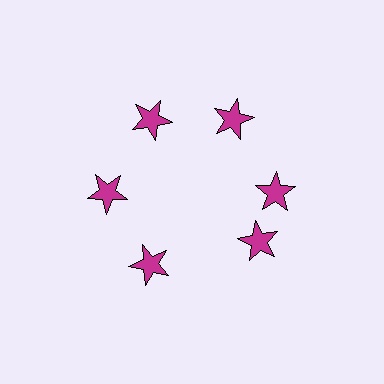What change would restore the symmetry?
The symmetry would be restored by rotating it back into even spacing with its neighbors so that all 6 stars sit at equal angles and equal distance from the center.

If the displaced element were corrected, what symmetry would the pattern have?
It would have 6-fold rotational symmetry — the pattern would map onto itself every 60 degrees.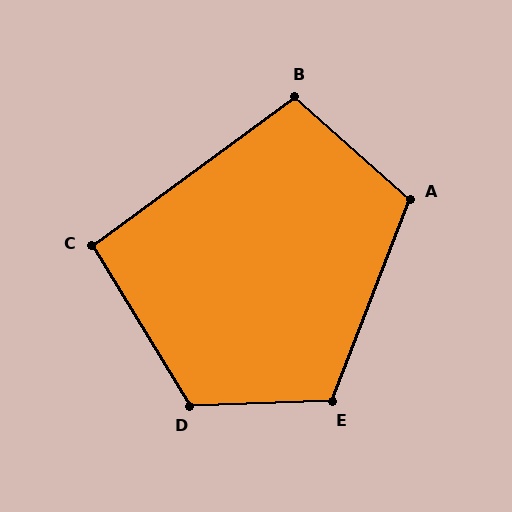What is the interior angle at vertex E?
Approximately 113 degrees (obtuse).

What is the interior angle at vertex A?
Approximately 111 degrees (obtuse).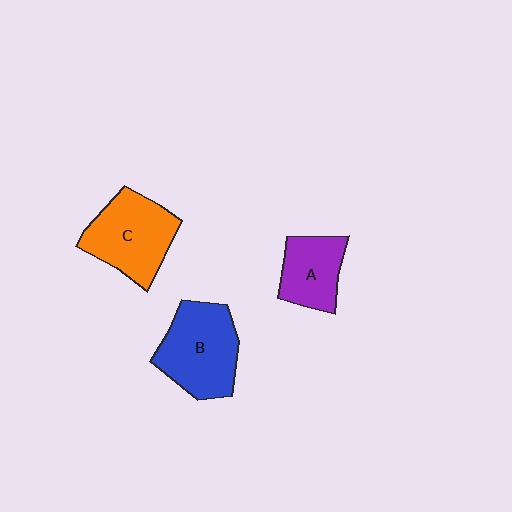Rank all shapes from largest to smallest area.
From largest to smallest: B (blue), C (orange), A (purple).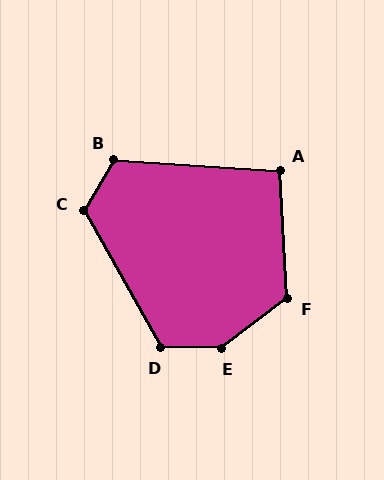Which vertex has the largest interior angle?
E, at approximately 143 degrees.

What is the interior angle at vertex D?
Approximately 120 degrees (obtuse).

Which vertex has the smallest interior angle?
A, at approximately 97 degrees.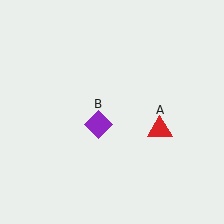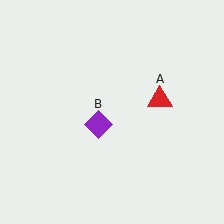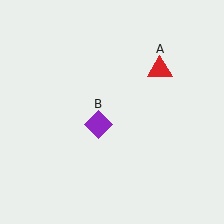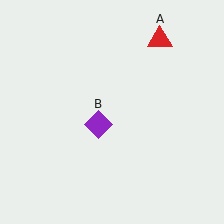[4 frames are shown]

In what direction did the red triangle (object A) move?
The red triangle (object A) moved up.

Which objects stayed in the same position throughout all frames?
Purple diamond (object B) remained stationary.